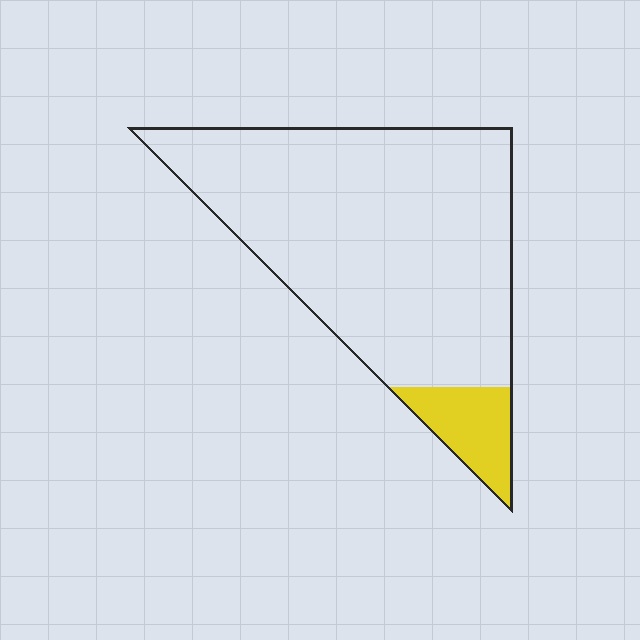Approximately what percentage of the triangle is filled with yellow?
Approximately 10%.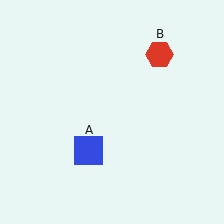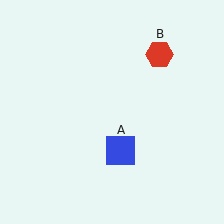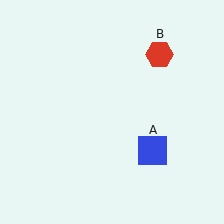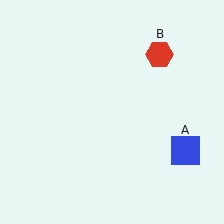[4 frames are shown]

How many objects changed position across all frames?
1 object changed position: blue square (object A).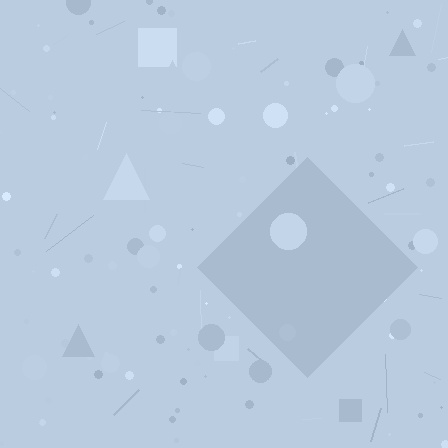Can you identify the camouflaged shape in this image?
The camouflaged shape is a diamond.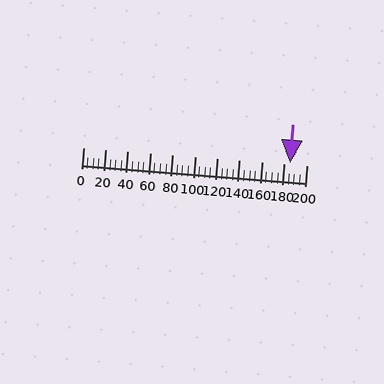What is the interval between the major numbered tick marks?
The major tick marks are spaced 20 units apart.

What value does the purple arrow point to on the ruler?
The purple arrow points to approximately 186.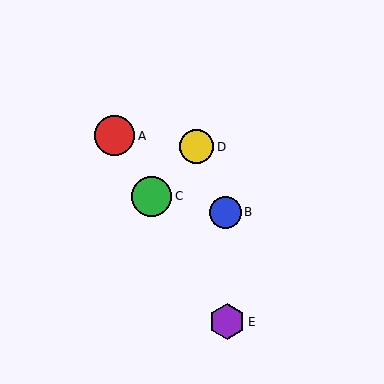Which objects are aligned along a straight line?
Objects A, C, E are aligned along a straight line.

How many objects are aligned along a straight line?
3 objects (A, C, E) are aligned along a straight line.